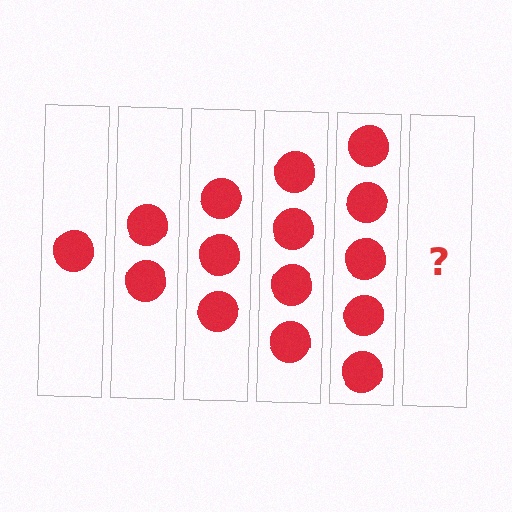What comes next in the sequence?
The next element should be 6 circles.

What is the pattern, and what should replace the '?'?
The pattern is that each step adds one more circle. The '?' should be 6 circles.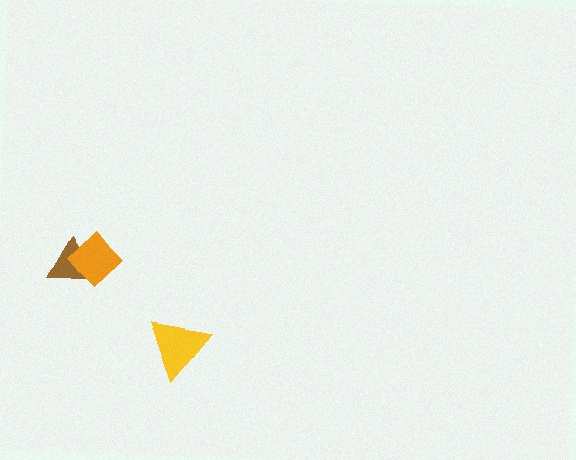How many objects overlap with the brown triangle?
1 object overlaps with the brown triangle.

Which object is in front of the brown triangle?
The orange diamond is in front of the brown triangle.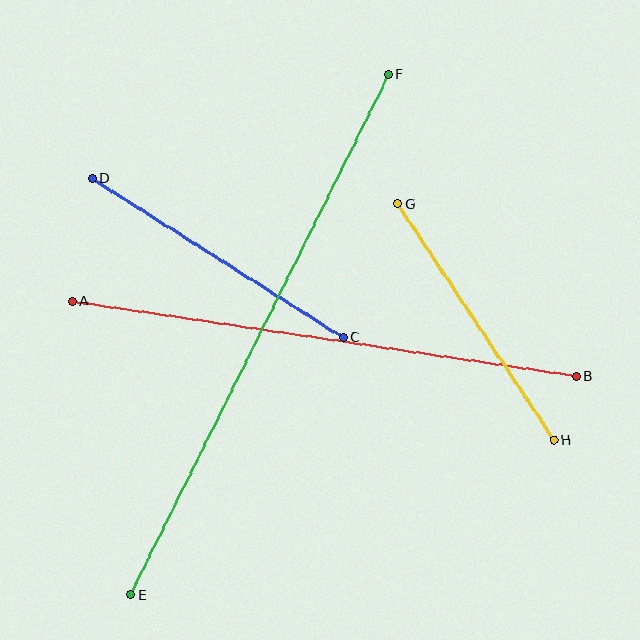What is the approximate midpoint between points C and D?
The midpoint is at approximately (217, 258) pixels.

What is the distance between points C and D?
The distance is approximately 297 pixels.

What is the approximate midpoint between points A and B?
The midpoint is at approximately (324, 339) pixels.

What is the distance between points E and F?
The distance is approximately 581 pixels.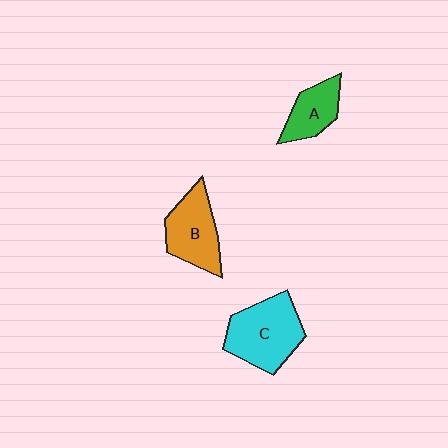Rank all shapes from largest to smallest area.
From largest to smallest: C (cyan), B (orange), A (green).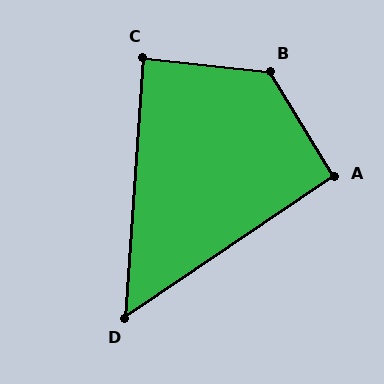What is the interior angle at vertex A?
Approximately 93 degrees (approximately right).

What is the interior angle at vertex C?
Approximately 87 degrees (approximately right).